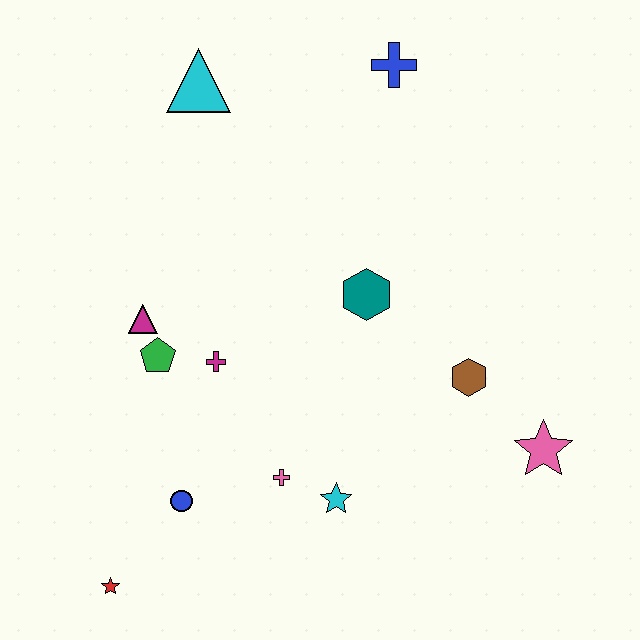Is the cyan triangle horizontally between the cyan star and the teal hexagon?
No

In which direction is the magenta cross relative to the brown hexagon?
The magenta cross is to the left of the brown hexagon.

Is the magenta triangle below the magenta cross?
No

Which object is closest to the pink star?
The brown hexagon is closest to the pink star.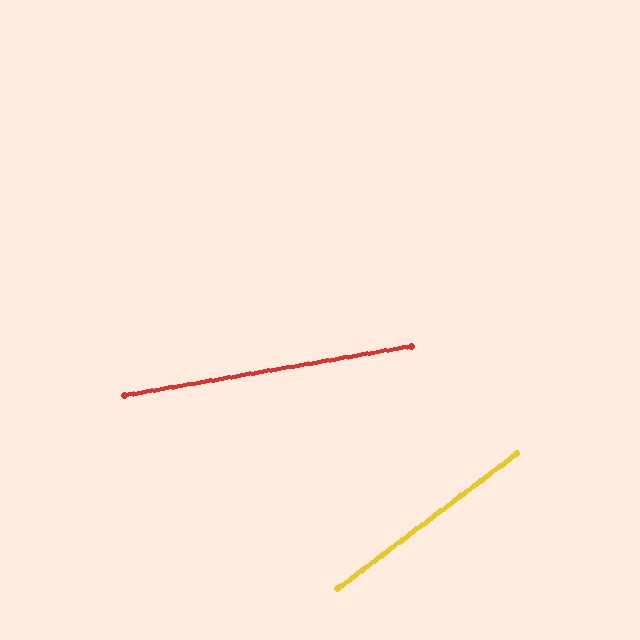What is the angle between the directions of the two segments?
Approximately 27 degrees.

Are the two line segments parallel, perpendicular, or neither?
Neither parallel nor perpendicular — they differ by about 27°.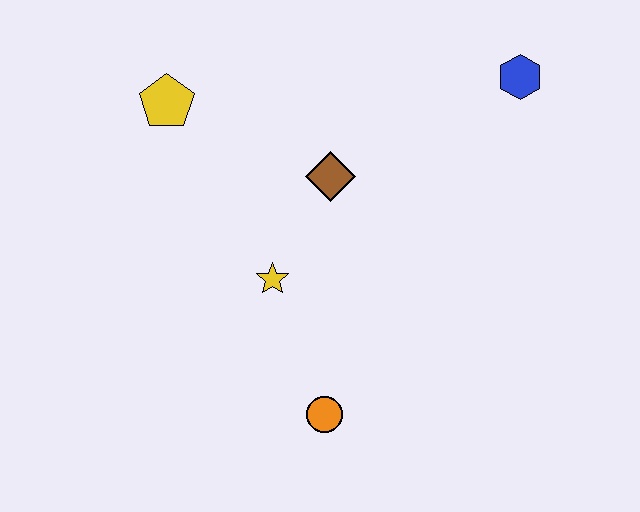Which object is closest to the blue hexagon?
The brown diamond is closest to the blue hexagon.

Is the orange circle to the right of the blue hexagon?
No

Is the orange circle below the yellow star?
Yes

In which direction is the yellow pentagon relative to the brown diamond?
The yellow pentagon is to the left of the brown diamond.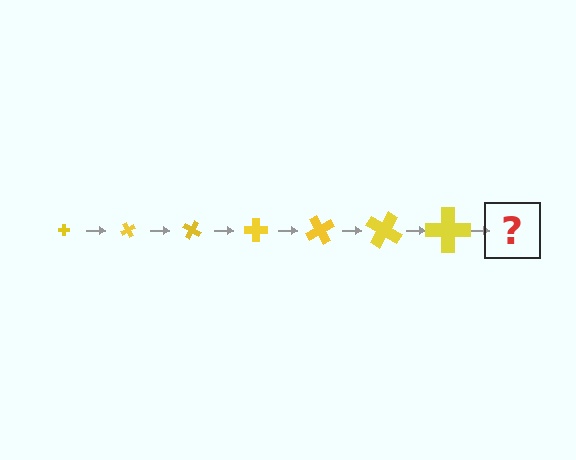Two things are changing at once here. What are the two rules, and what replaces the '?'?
The two rules are that the cross grows larger each step and it rotates 60 degrees each step. The '?' should be a cross, larger than the previous one and rotated 420 degrees from the start.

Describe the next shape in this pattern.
It should be a cross, larger than the previous one and rotated 420 degrees from the start.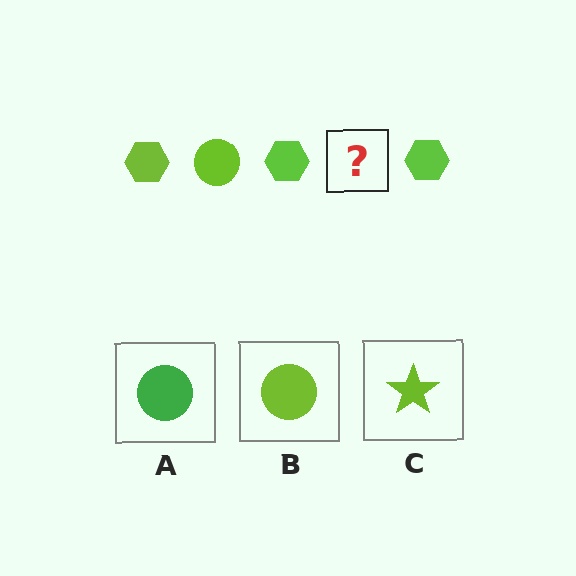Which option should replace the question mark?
Option B.